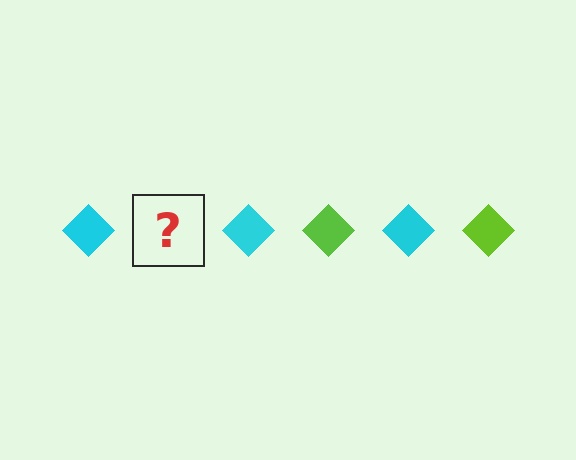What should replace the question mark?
The question mark should be replaced with a lime diamond.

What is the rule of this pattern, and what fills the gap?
The rule is that the pattern cycles through cyan, lime diamonds. The gap should be filled with a lime diamond.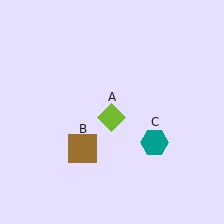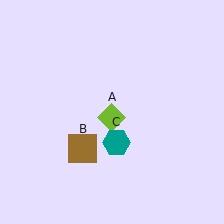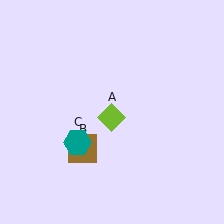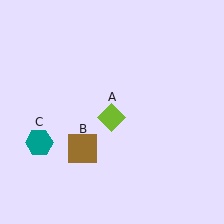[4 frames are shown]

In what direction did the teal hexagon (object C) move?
The teal hexagon (object C) moved left.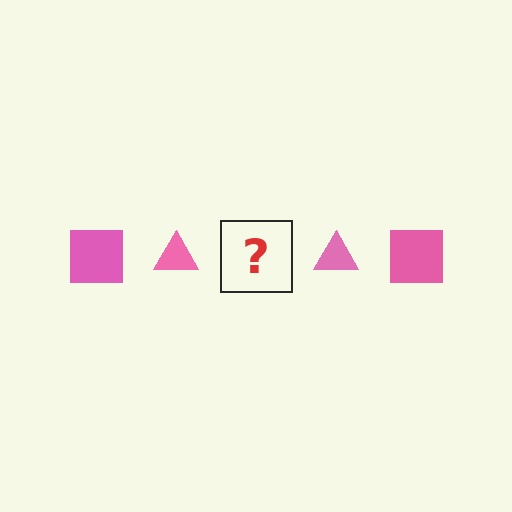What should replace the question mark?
The question mark should be replaced with a pink square.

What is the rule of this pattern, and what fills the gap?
The rule is that the pattern cycles through square, triangle shapes in pink. The gap should be filled with a pink square.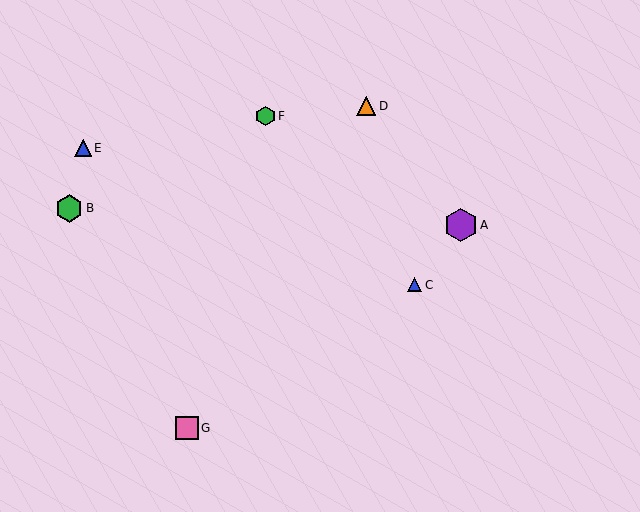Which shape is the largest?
The purple hexagon (labeled A) is the largest.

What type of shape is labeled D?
Shape D is an orange triangle.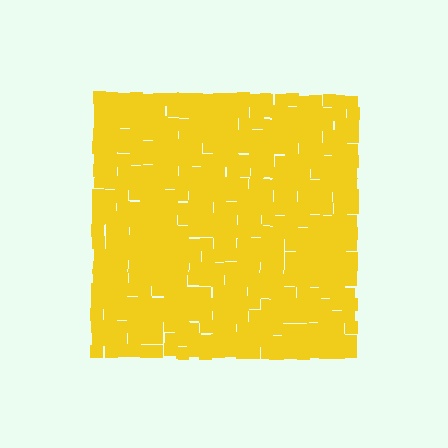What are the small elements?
The small elements are squares.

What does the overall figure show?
The overall figure shows a square.